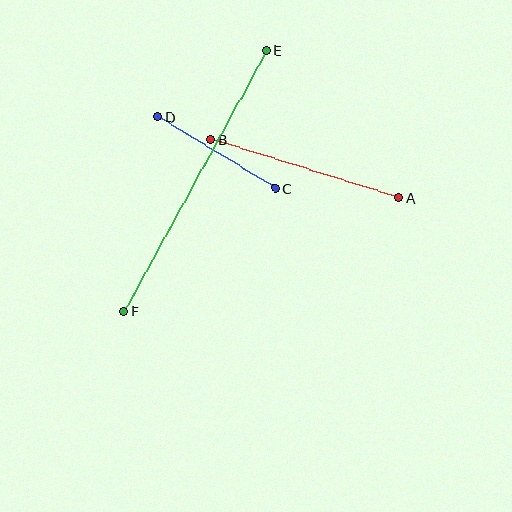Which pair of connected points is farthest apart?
Points E and F are farthest apart.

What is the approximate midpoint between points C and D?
The midpoint is at approximately (217, 152) pixels.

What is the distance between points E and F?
The distance is approximately 297 pixels.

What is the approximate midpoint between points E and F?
The midpoint is at approximately (195, 181) pixels.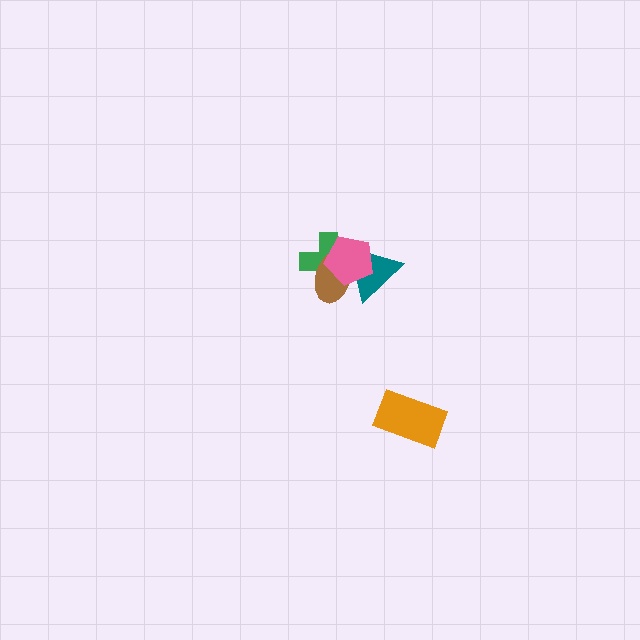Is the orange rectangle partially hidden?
No, no other shape covers it.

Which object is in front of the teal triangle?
The pink pentagon is in front of the teal triangle.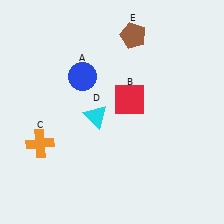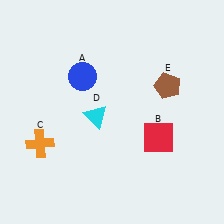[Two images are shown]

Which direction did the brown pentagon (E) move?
The brown pentagon (E) moved down.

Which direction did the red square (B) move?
The red square (B) moved down.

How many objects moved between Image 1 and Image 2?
2 objects moved between the two images.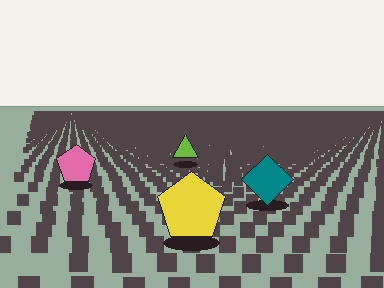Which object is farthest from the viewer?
The lime triangle is farthest from the viewer. It appears smaller and the ground texture around it is denser.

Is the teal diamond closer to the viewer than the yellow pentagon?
No. The yellow pentagon is closer — you can tell from the texture gradient: the ground texture is coarser near it.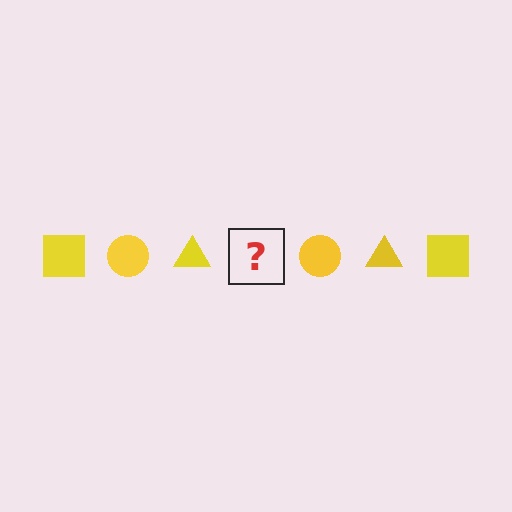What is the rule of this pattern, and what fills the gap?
The rule is that the pattern cycles through square, circle, triangle shapes in yellow. The gap should be filled with a yellow square.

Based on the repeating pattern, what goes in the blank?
The blank should be a yellow square.